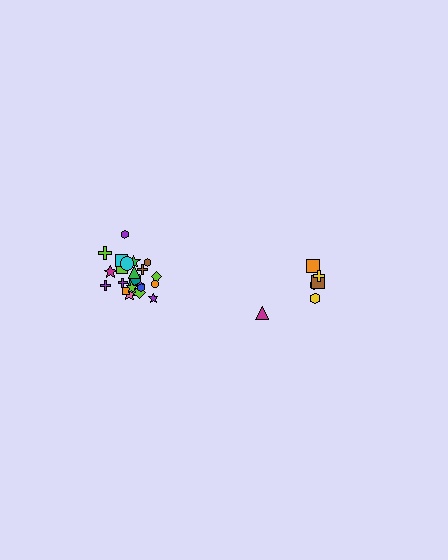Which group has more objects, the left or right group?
The left group.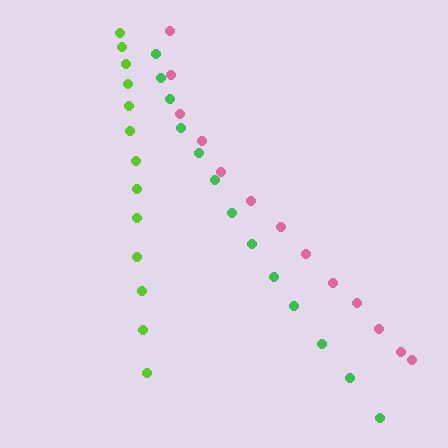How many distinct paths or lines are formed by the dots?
There are 3 distinct paths.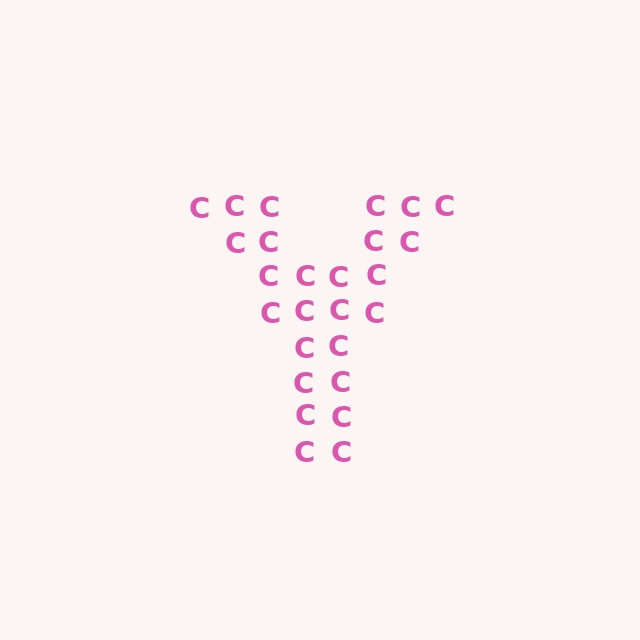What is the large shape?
The large shape is the letter Y.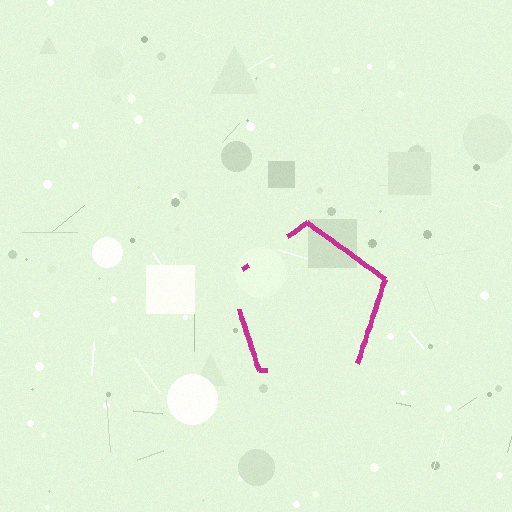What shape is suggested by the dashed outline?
The dashed outline suggests a pentagon.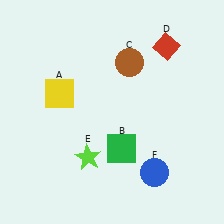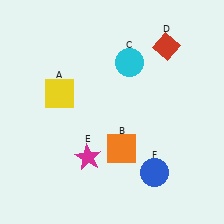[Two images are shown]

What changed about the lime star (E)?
In Image 1, E is lime. In Image 2, it changed to magenta.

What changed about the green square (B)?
In Image 1, B is green. In Image 2, it changed to orange.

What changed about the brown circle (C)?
In Image 1, C is brown. In Image 2, it changed to cyan.